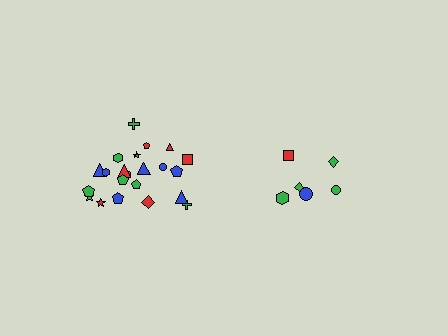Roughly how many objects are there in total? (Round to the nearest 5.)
Roughly 30 objects in total.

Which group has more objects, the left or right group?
The left group.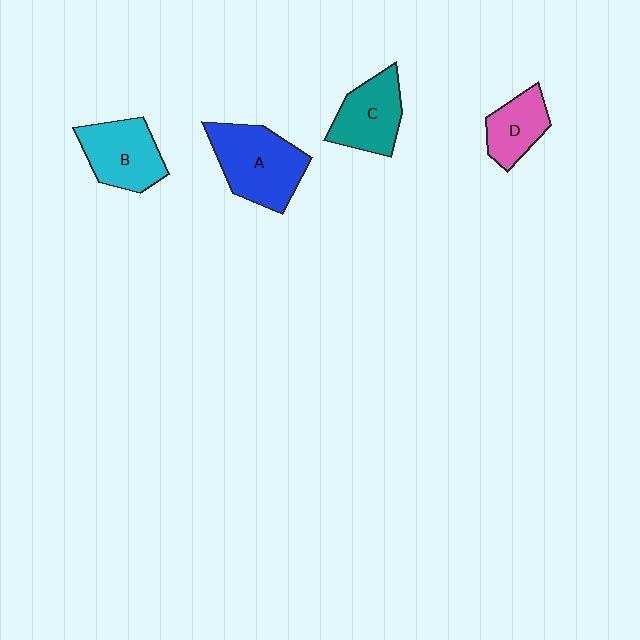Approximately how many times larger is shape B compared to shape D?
Approximately 1.4 times.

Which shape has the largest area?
Shape A (blue).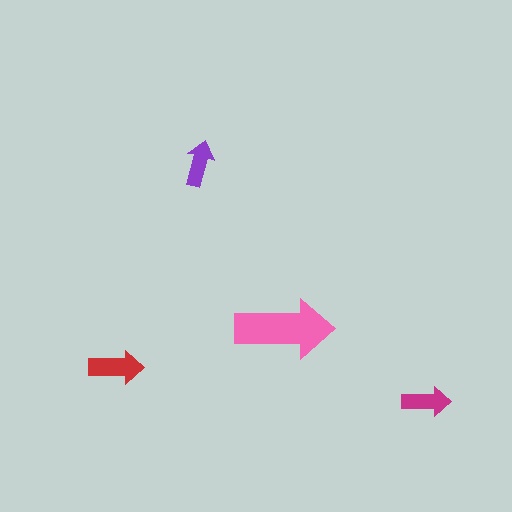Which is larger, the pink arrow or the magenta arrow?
The pink one.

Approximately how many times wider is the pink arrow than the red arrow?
About 2 times wider.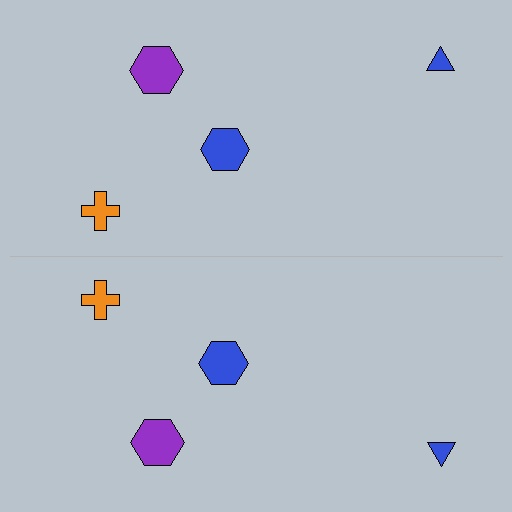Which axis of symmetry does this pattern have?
The pattern has a horizontal axis of symmetry running through the center of the image.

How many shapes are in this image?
There are 8 shapes in this image.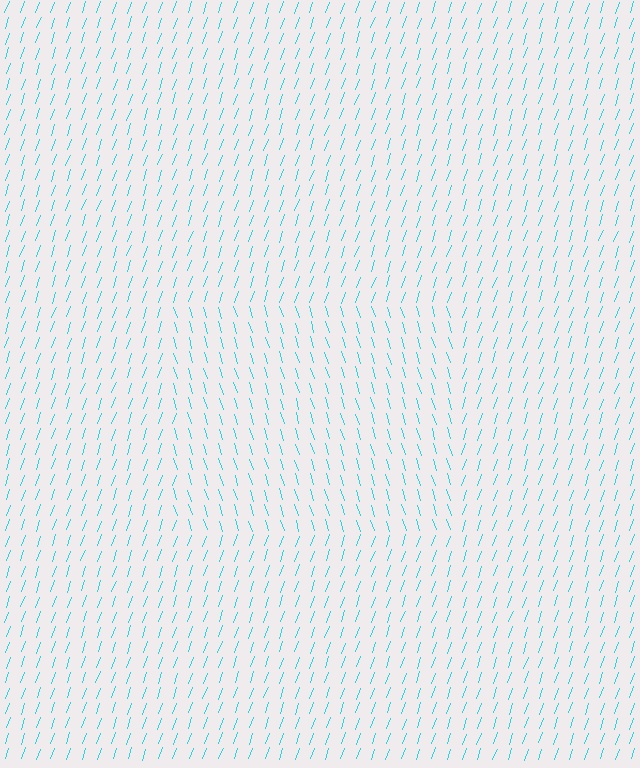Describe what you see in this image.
The image is filled with small cyan line segments. A rectangle region in the image has lines oriented differently from the surrounding lines, creating a visible texture boundary.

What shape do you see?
I see a rectangle.